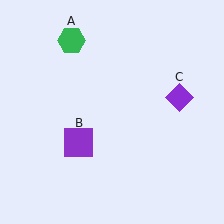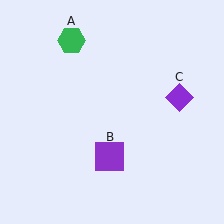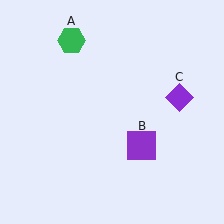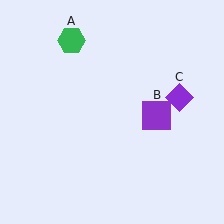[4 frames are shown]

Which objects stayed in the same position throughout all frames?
Green hexagon (object A) and purple diamond (object C) remained stationary.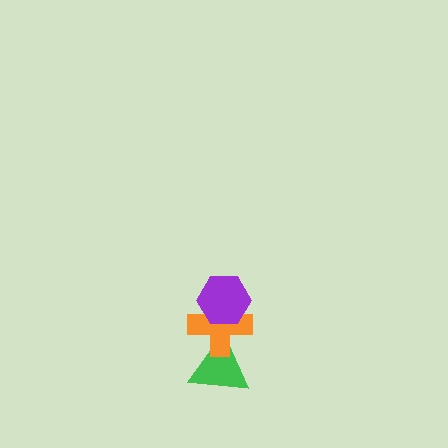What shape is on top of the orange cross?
The purple hexagon is on top of the orange cross.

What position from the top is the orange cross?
The orange cross is 2nd from the top.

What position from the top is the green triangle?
The green triangle is 3rd from the top.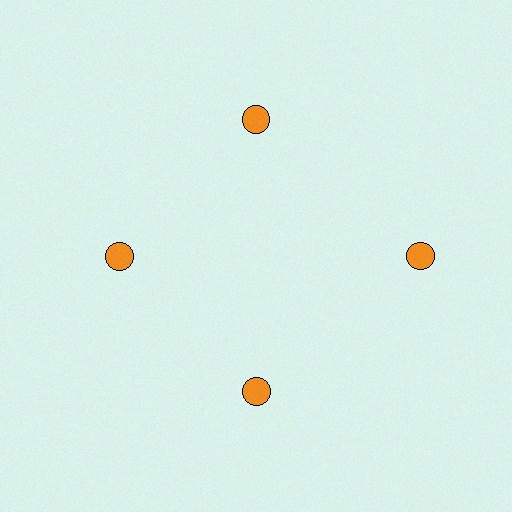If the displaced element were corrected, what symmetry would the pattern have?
It would have 4-fold rotational symmetry — the pattern would map onto itself every 90 degrees.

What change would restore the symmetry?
The symmetry would be restored by moving it inward, back onto the ring so that all 4 circles sit at equal angles and equal distance from the center.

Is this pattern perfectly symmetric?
No. The 4 orange circles are arranged in a ring, but one element near the 3 o'clock position is pushed outward from the center, breaking the 4-fold rotational symmetry.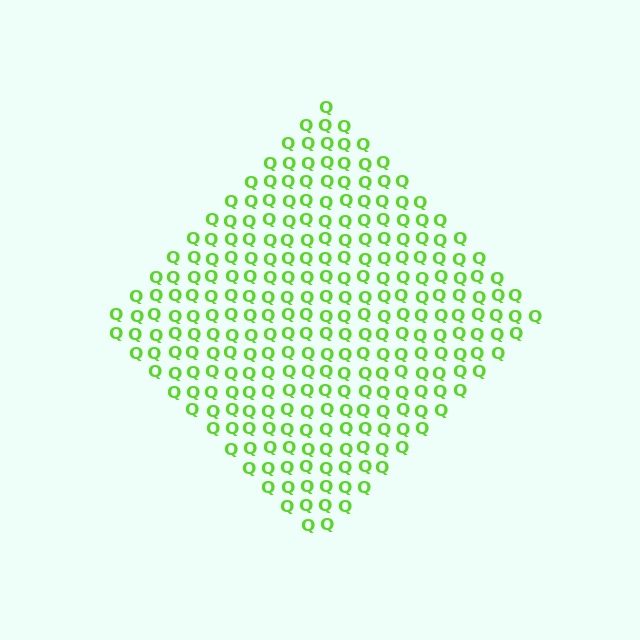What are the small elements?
The small elements are letter Q's.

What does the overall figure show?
The overall figure shows a diamond.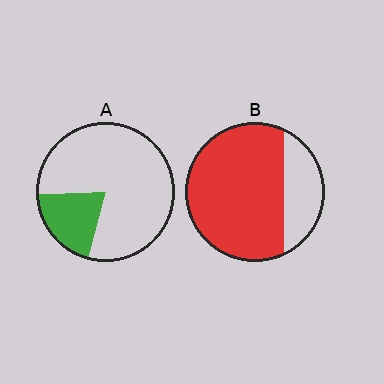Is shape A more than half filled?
No.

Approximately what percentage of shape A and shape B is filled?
A is approximately 20% and B is approximately 75%.